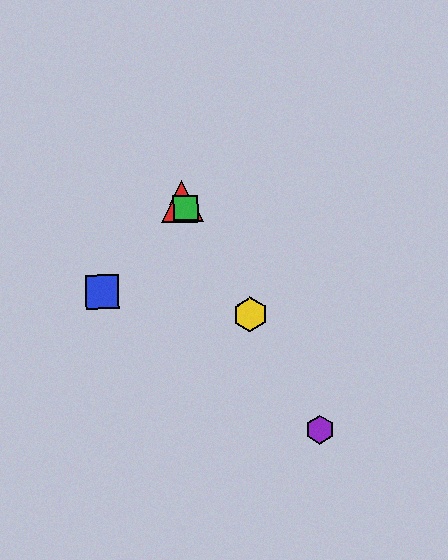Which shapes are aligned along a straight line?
The red triangle, the green square, the yellow hexagon, the purple hexagon are aligned along a straight line.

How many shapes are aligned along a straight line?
4 shapes (the red triangle, the green square, the yellow hexagon, the purple hexagon) are aligned along a straight line.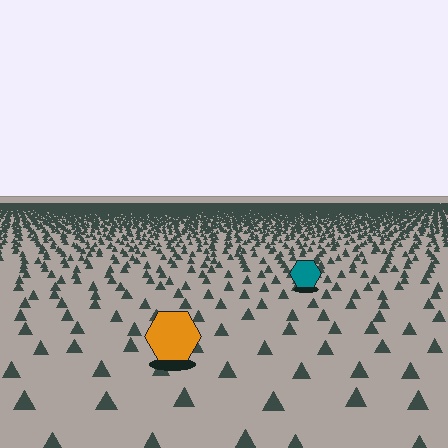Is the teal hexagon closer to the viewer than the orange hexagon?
No. The orange hexagon is closer — you can tell from the texture gradient: the ground texture is coarser near it.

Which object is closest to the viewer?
The orange hexagon is closest. The texture marks near it are larger and more spread out.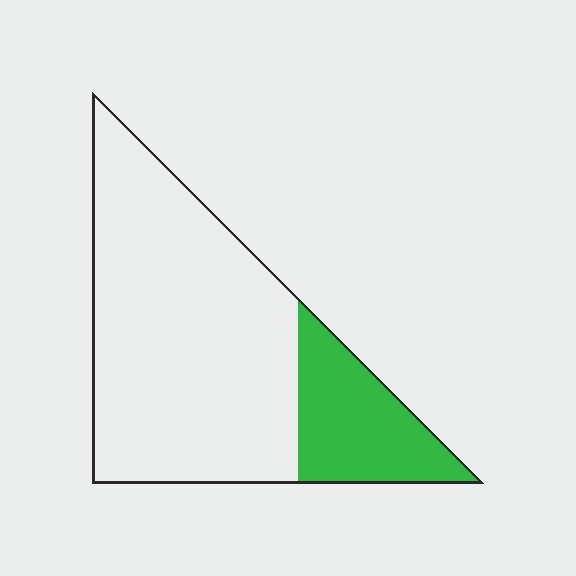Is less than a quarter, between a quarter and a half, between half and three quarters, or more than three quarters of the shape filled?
Less than a quarter.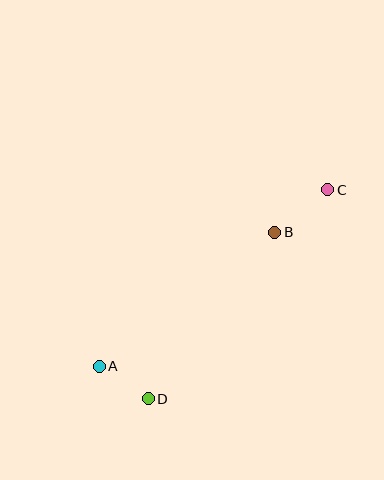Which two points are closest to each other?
Points A and D are closest to each other.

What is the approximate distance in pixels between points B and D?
The distance between B and D is approximately 209 pixels.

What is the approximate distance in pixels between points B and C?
The distance between B and C is approximately 68 pixels.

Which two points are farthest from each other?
Points A and C are farthest from each other.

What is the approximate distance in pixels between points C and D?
The distance between C and D is approximately 276 pixels.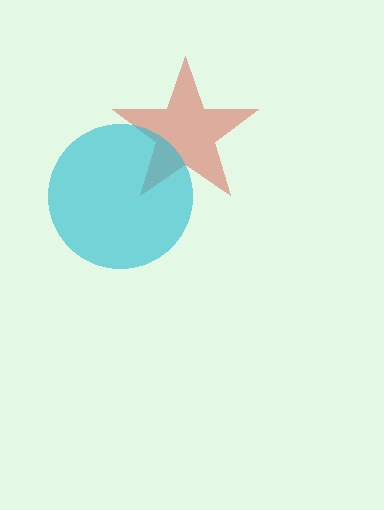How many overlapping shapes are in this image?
There are 2 overlapping shapes in the image.